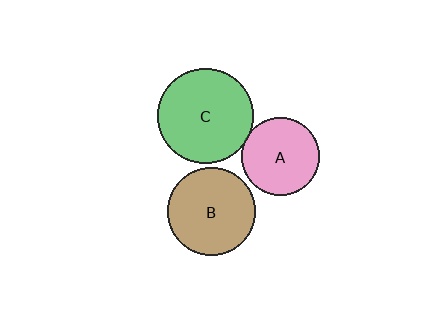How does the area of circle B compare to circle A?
Approximately 1.3 times.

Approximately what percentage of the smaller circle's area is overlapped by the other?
Approximately 5%.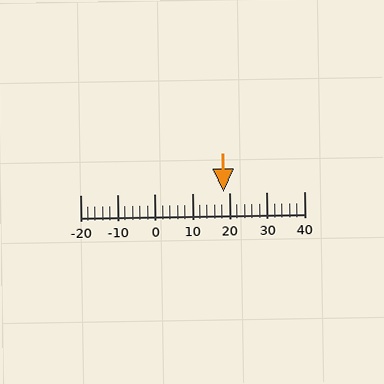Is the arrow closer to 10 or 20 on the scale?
The arrow is closer to 20.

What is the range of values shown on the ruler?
The ruler shows values from -20 to 40.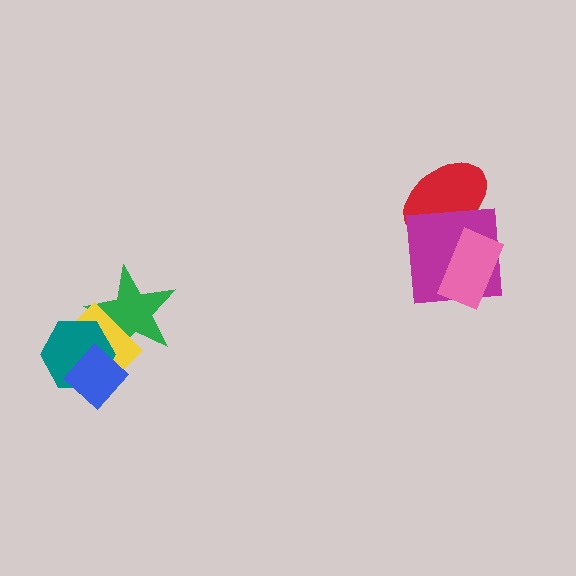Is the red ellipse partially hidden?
Yes, it is partially covered by another shape.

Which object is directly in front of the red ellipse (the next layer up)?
The magenta square is directly in front of the red ellipse.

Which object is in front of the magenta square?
The pink rectangle is in front of the magenta square.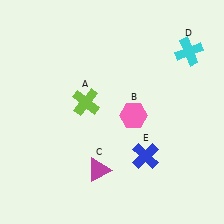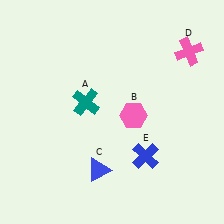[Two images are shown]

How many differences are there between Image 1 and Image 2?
There are 3 differences between the two images.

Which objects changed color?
A changed from lime to teal. C changed from magenta to blue. D changed from cyan to pink.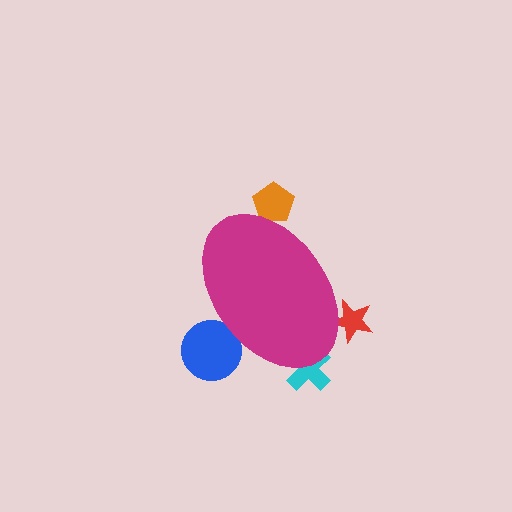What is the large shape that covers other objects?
A magenta ellipse.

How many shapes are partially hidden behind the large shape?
4 shapes are partially hidden.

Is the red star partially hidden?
Yes, the red star is partially hidden behind the magenta ellipse.